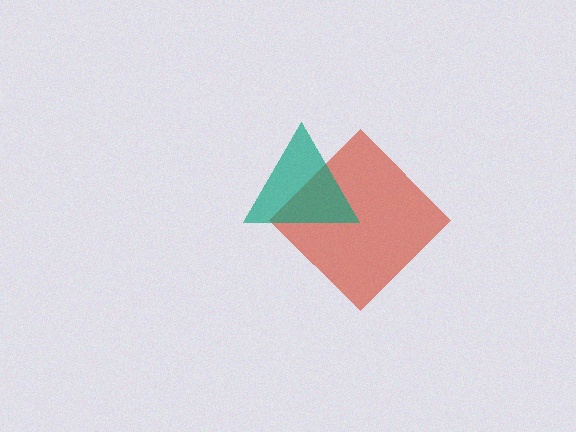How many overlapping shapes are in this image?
There are 2 overlapping shapes in the image.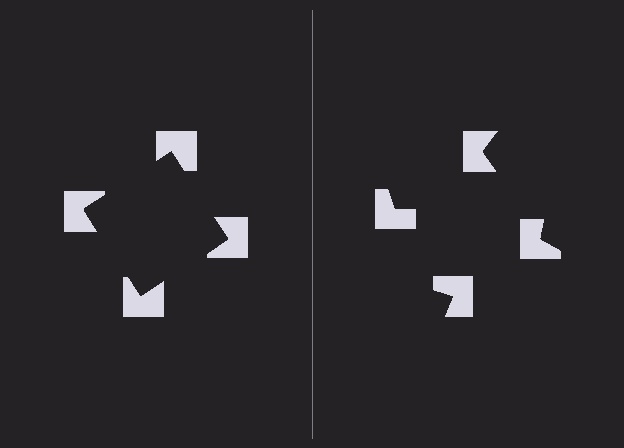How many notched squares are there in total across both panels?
8 — 4 on each side.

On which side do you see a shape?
An illusory square appears on the left side. On the right side the wedge cuts are rotated, so no coherent shape forms.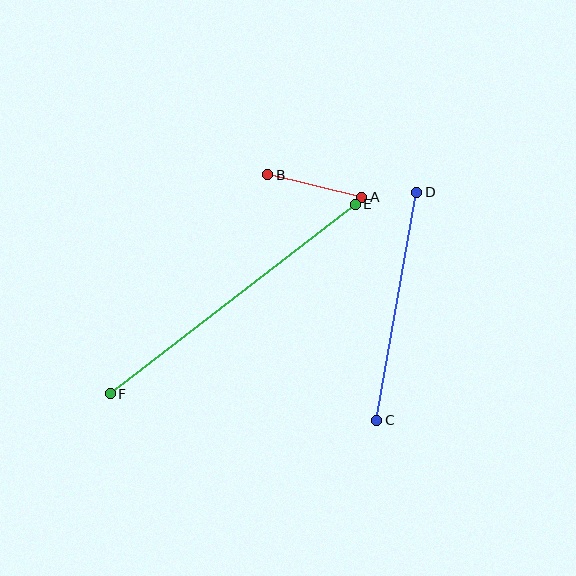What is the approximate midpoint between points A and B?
The midpoint is at approximately (315, 186) pixels.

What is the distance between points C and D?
The distance is approximately 232 pixels.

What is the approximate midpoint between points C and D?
The midpoint is at approximately (397, 306) pixels.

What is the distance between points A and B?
The distance is approximately 97 pixels.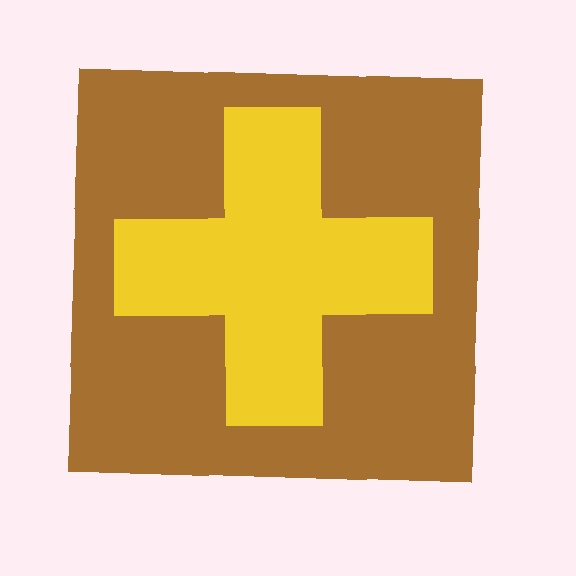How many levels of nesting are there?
2.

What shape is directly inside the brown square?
The yellow cross.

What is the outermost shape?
The brown square.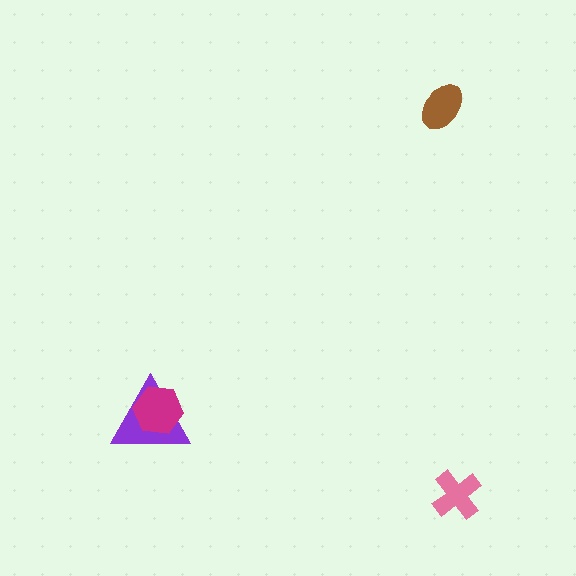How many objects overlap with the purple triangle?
1 object overlaps with the purple triangle.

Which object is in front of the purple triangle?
The magenta hexagon is in front of the purple triangle.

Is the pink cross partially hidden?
No, no other shape covers it.